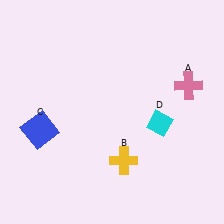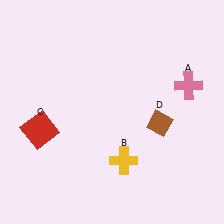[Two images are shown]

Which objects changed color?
C changed from blue to red. D changed from cyan to brown.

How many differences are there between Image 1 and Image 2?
There are 2 differences between the two images.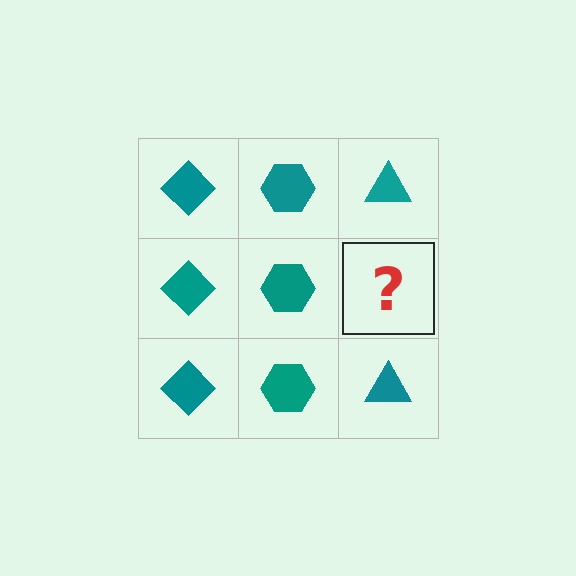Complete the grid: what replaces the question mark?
The question mark should be replaced with a teal triangle.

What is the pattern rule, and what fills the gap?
The rule is that each column has a consistent shape. The gap should be filled with a teal triangle.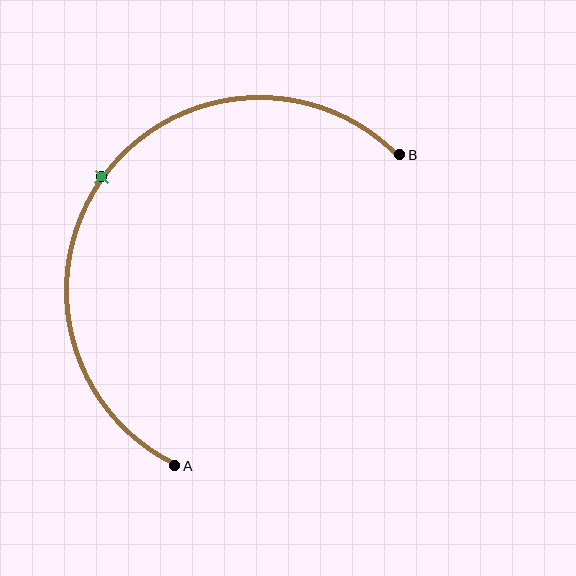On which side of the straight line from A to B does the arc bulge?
The arc bulges above and to the left of the straight line connecting A and B.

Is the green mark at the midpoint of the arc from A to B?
Yes. The green mark lies on the arc at equal arc-length from both A and B — it is the arc midpoint.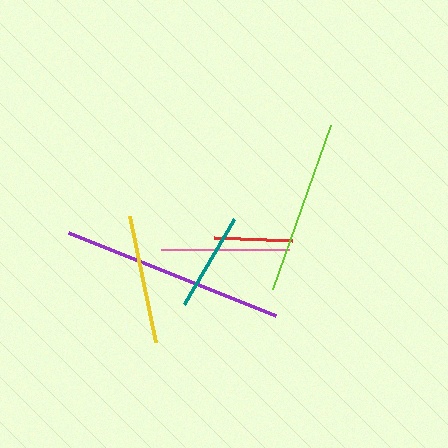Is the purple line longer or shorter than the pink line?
The purple line is longer than the pink line.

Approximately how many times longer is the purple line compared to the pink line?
The purple line is approximately 1.7 times the length of the pink line.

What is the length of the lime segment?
The lime segment is approximately 174 pixels long.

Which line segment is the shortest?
The red line is the shortest at approximately 77 pixels.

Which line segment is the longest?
The purple line is the longest at approximately 223 pixels.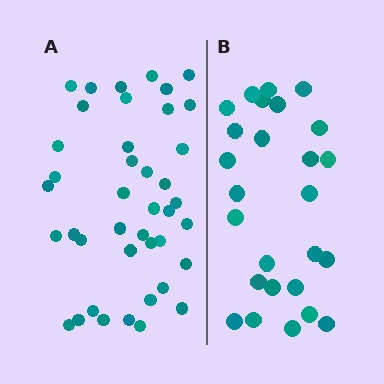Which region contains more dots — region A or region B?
Region A (the left region) has more dots.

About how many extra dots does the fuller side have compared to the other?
Region A has approximately 15 more dots than region B.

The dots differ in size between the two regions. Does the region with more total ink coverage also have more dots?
No. Region B has more total ink coverage because its dots are larger, but region A actually contains more individual dots. Total area can be misleading — the number of items is what matters here.